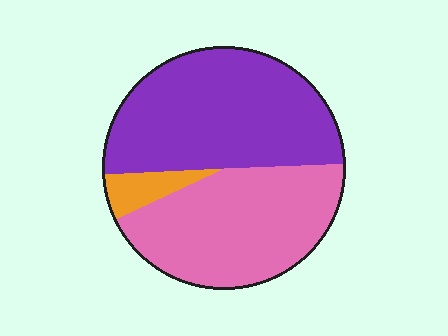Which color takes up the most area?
Purple, at roughly 50%.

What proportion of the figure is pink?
Pink covers around 45% of the figure.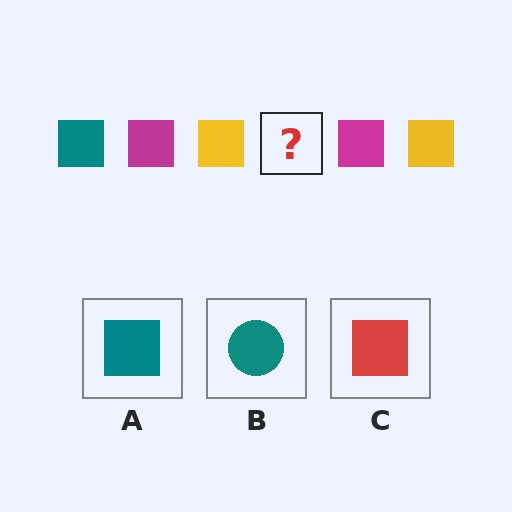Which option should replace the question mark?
Option A.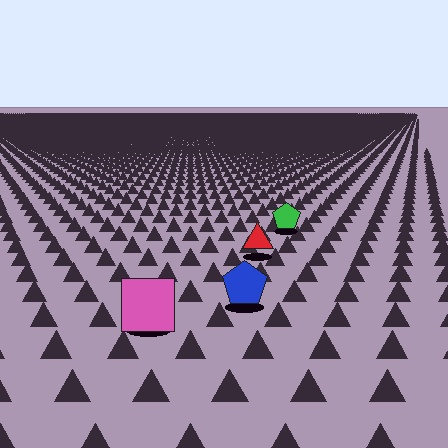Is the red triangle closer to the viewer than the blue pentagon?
No. The blue pentagon is closer — you can tell from the texture gradient: the ground texture is coarser near it.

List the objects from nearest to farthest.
From nearest to farthest: the pink square, the blue pentagon, the red triangle, the green pentagon.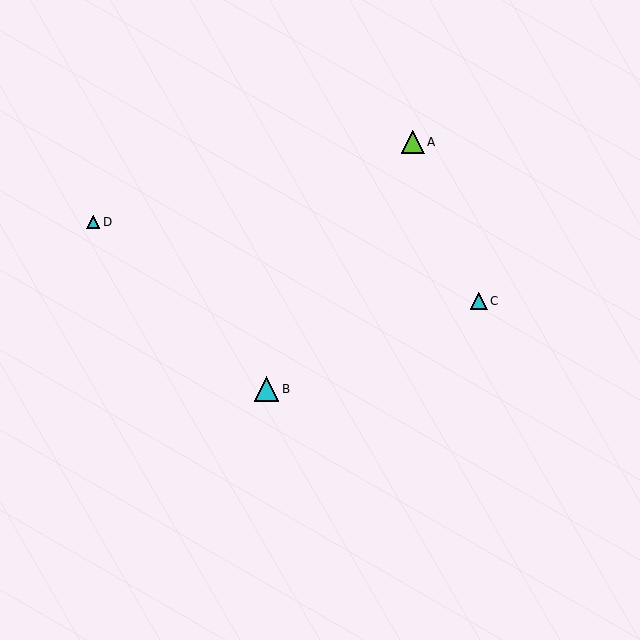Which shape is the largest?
The cyan triangle (labeled B) is the largest.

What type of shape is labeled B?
Shape B is a cyan triangle.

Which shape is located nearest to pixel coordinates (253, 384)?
The cyan triangle (labeled B) at (266, 389) is nearest to that location.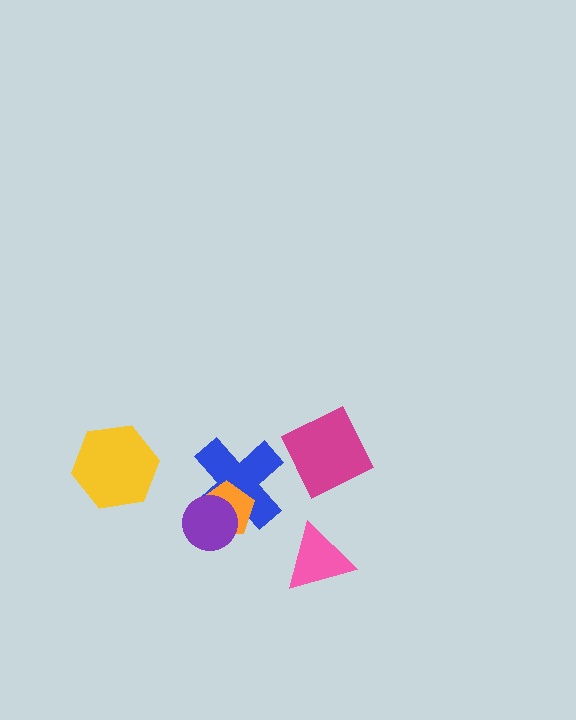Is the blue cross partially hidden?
Yes, it is partially covered by another shape.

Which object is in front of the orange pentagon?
The purple circle is in front of the orange pentagon.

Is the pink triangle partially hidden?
No, no other shape covers it.